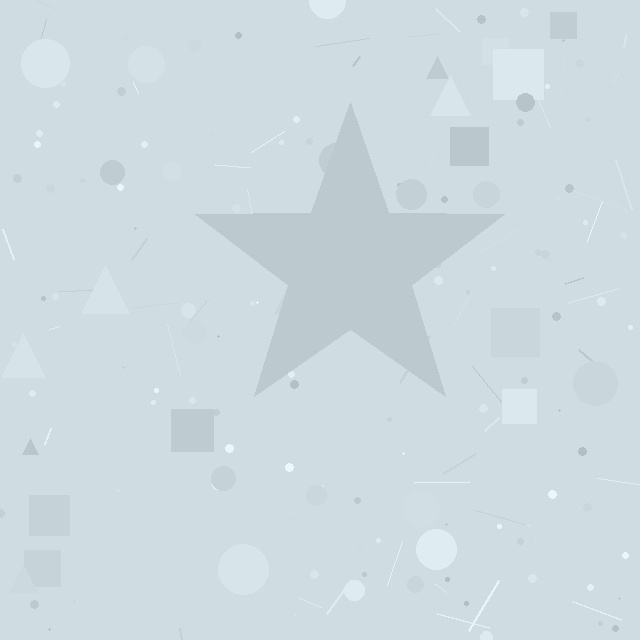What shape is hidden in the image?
A star is hidden in the image.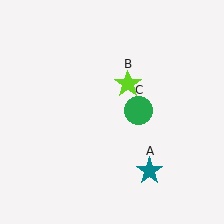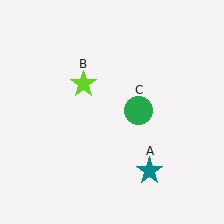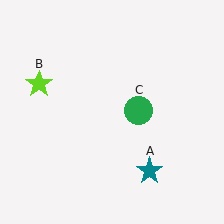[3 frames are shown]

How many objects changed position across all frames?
1 object changed position: lime star (object B).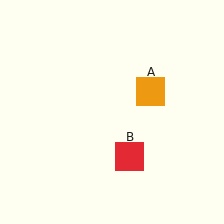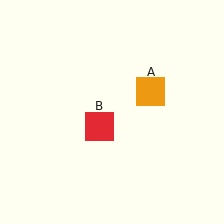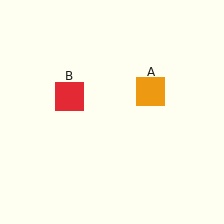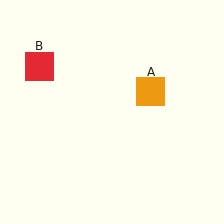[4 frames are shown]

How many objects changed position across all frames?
1 object changed position: red square (object B).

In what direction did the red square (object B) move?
The red square (object B) moved up and to the left.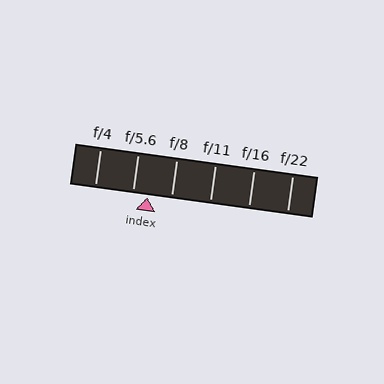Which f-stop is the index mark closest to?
The index mark is closest to f/5.6.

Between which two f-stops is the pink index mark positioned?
The index mark is between f/5.6 and f/8.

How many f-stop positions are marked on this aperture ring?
There are 6 f-stop positions marked.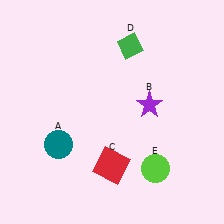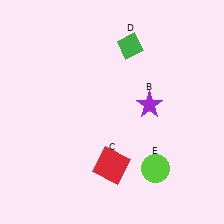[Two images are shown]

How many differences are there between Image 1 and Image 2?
There is 1 difference between the two images.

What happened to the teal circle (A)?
The teal circle (A) was removed in Image 2. It was in the bottom-left area of Image 1.